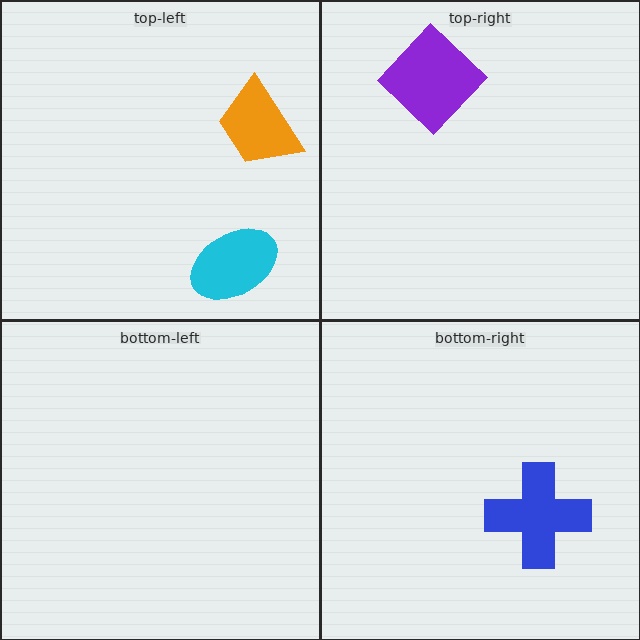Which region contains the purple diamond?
The top-right region.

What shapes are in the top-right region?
The purple diamond.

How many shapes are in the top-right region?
1.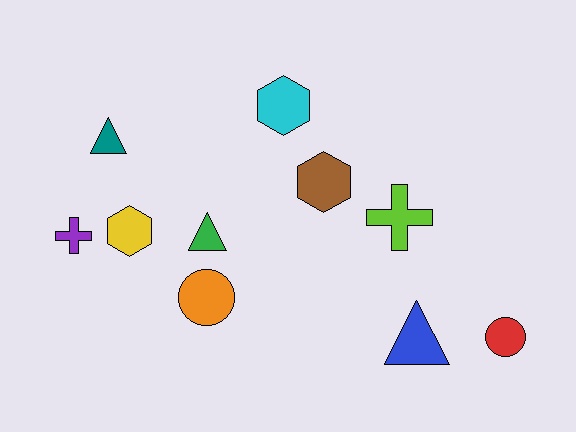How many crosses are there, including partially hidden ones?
There are 2 crosses.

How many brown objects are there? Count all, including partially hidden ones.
There is 1 brown object.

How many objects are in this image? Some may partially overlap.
There are 10 objects.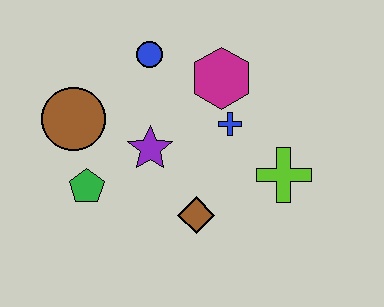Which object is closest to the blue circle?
The magenta hexagon is closest to the blue circle.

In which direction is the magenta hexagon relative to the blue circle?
The magenta hexagon is to the right of the blue circle.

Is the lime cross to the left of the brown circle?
No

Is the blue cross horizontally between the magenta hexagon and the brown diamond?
No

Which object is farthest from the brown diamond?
The blue circle is farthest from the brown diamond.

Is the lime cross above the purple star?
No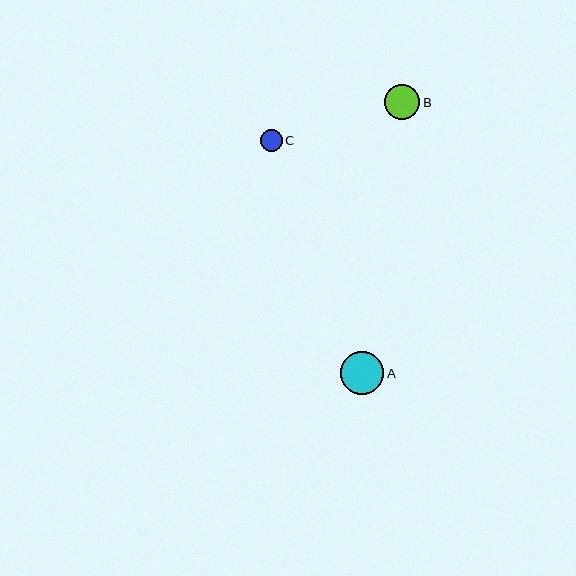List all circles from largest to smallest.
From largest to smallest: A, B, C.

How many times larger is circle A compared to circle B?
Circle A is approximately 1.2 times the size of circle B.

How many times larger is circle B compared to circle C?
Circle B is approximately 1.6 times the size of circle C.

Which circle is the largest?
Circle A is the largest with a size of approximately 43 pixels.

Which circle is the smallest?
Circle C is the smallest with a size of approximately 22 pixels.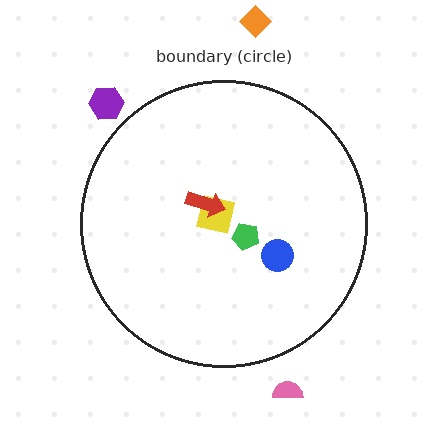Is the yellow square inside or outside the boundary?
Inside.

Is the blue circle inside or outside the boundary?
Inside.